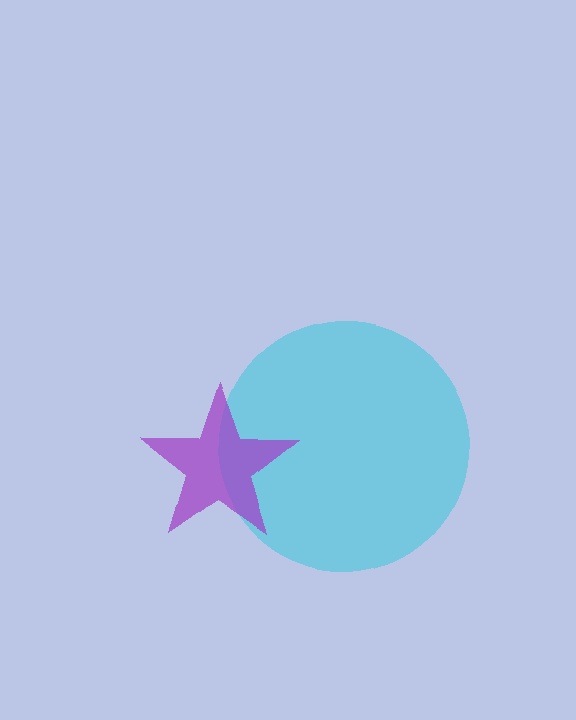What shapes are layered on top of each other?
The layered shapes are: a cyan circle, a purple star.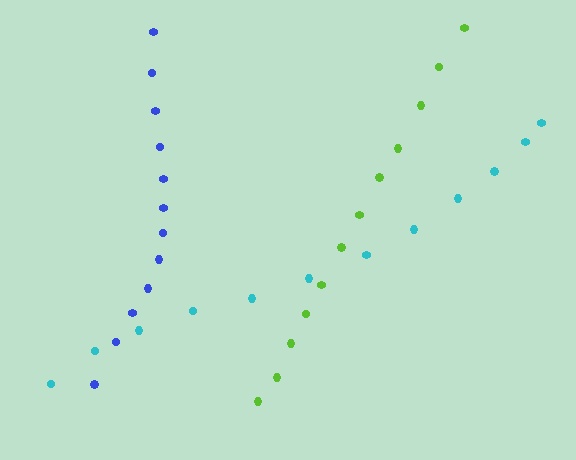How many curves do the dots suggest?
There are 3 distinct paths.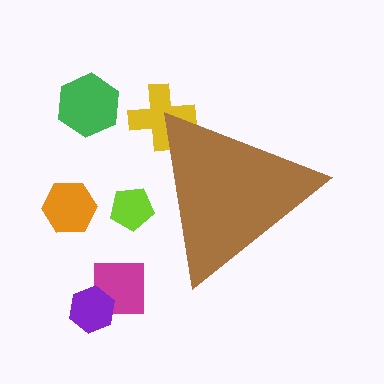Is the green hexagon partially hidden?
No, the green hexagon is fully visible.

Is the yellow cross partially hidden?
Yes, the yellow cross is partially hidden behind the brown triangle.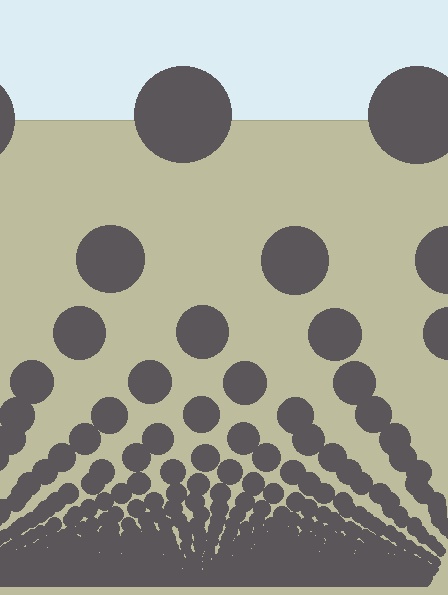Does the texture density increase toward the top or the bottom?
Density increases toward the bottom.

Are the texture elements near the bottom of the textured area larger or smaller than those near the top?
Smaller. The gradient is inverted — elements near the bottom are smaller and denser.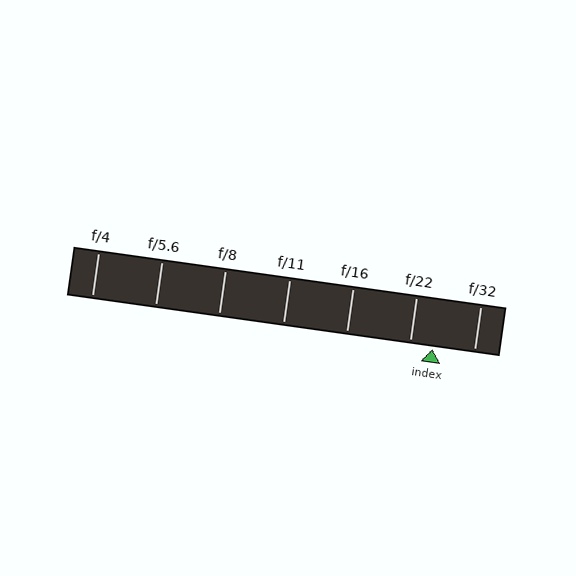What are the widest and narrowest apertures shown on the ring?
The widest aperture shown is f/4 and the narrowest is f/32.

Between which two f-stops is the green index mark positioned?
The index mark is between f/22 and f/32.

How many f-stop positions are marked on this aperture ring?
There are 7 f-stop positions marked.